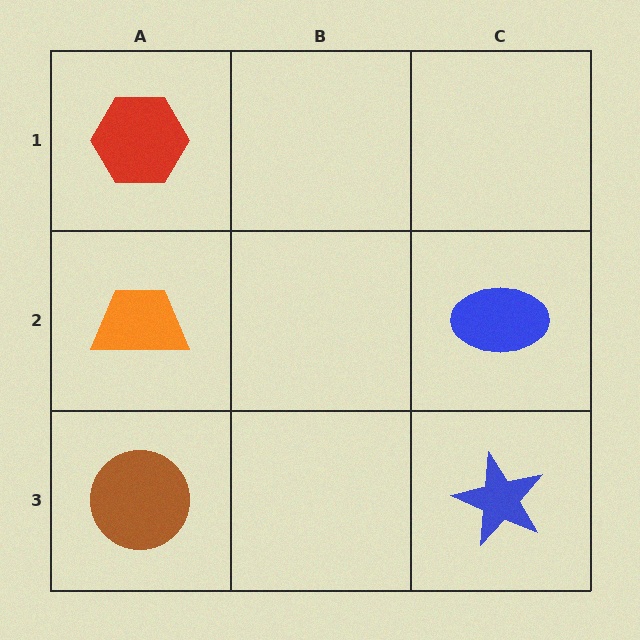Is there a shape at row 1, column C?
No, that cell is empty.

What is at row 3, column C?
A blue star.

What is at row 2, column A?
An orange trapezoid.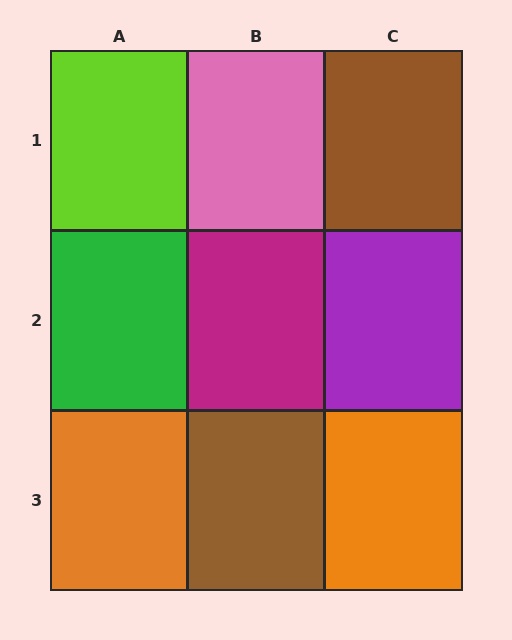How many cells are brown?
2 cells are brown.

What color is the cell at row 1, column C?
Brown.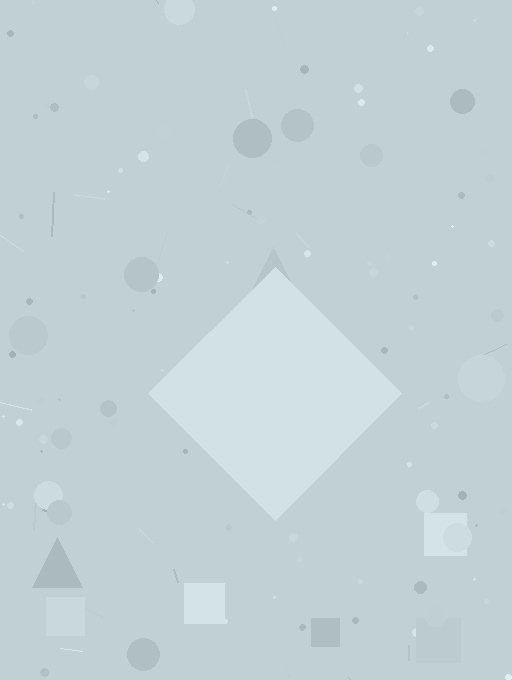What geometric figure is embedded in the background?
A diamond is embedded in the background.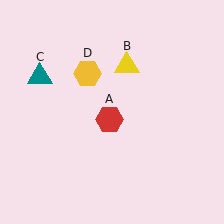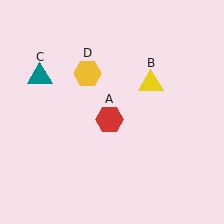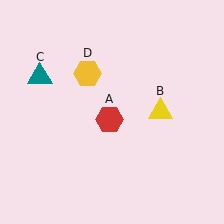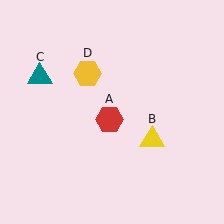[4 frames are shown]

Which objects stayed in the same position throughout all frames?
Red hexagon (object A) and teal triangle (object C) and yellow hexagon (object D) remained stationary.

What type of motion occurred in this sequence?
The yellow triangle (object B) rotated clockwise around the center of the scene.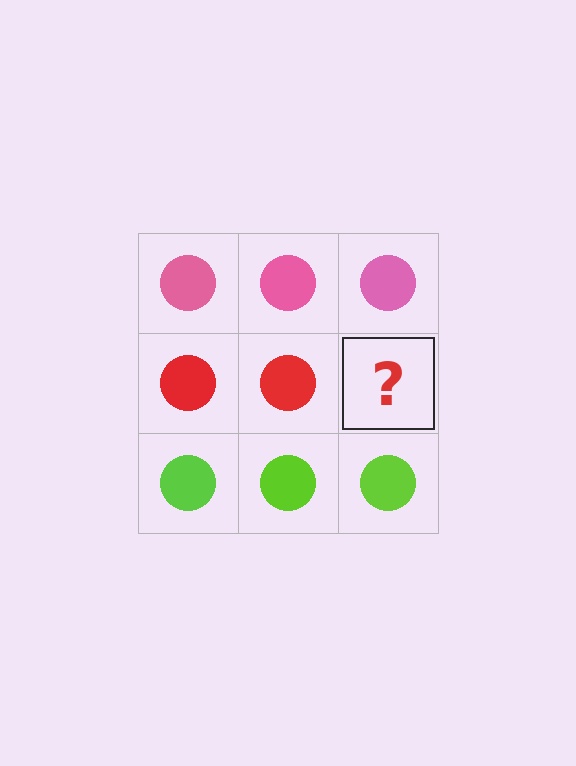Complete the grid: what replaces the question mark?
The question mark should be replaced with a red circle.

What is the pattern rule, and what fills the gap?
The rule is that each row has a consistent color. The gap should be filled with a red circle.